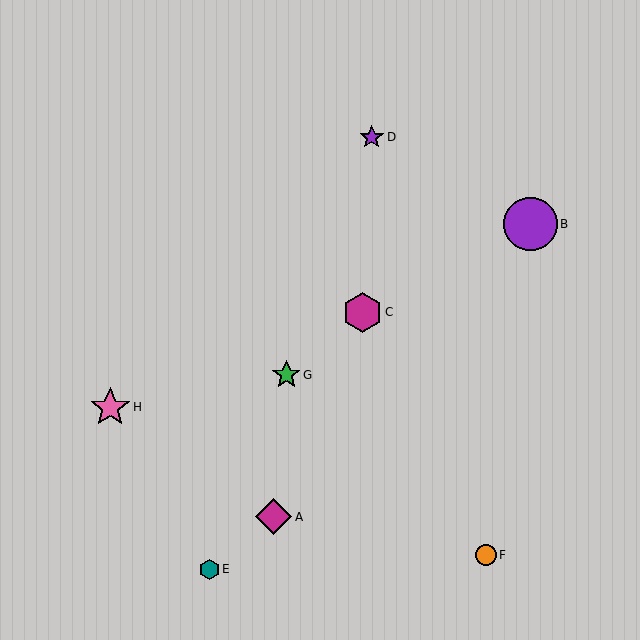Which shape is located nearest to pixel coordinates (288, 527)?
The magenta diamond (labeled A) at (274, 517) is nearest to that location.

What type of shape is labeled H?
Shape H is a pink star.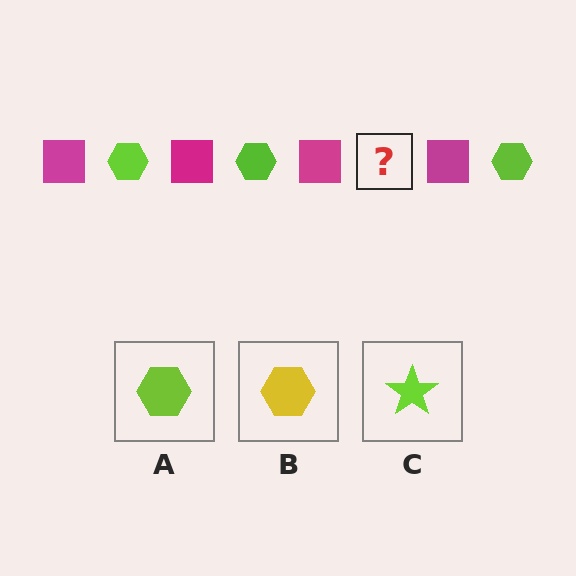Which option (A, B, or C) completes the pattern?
A.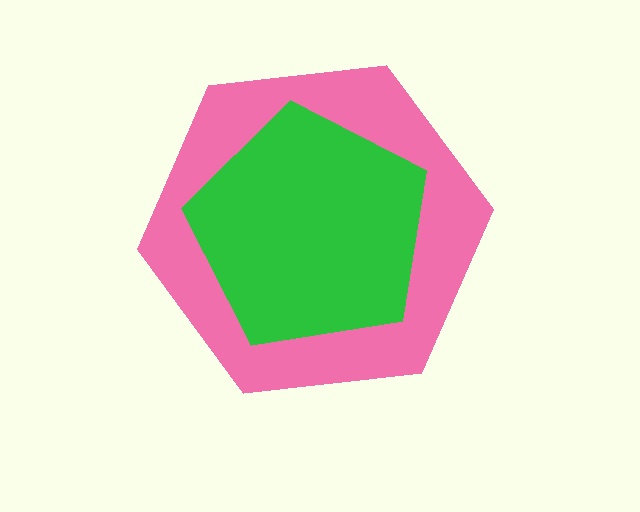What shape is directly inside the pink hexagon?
The green pentagon.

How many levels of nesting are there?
2.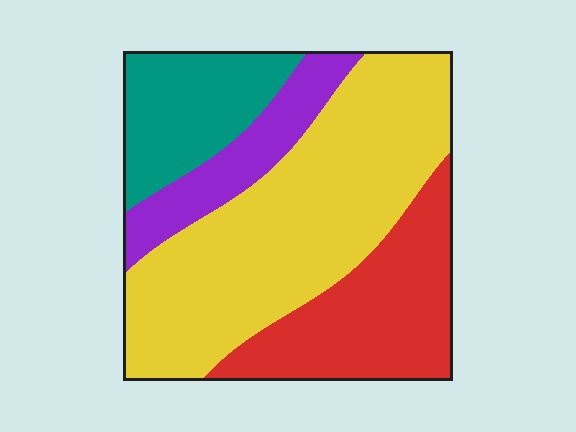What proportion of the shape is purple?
Purple covers 12% of the shape.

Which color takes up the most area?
Yellow, at roughly 50%.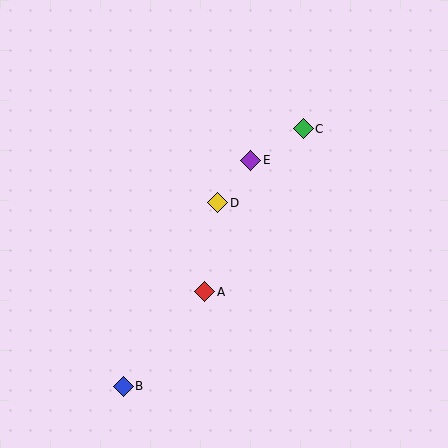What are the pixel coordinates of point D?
Point D is at (218, 203).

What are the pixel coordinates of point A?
Point A is at (205, 292).